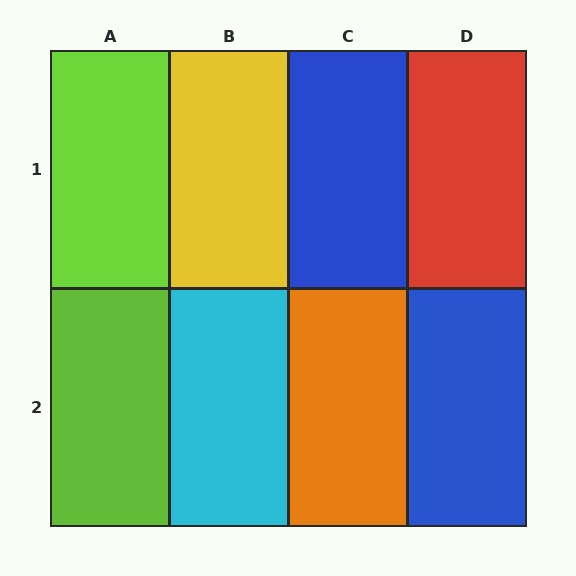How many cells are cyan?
1 cell is cyan.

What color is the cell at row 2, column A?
Lime.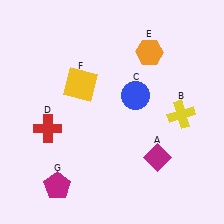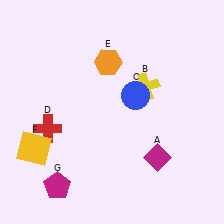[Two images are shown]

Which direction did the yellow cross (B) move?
The yellow cross (B) moved left.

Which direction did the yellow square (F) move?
The yellow square (F) moved down.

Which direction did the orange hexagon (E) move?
The orange hexagon (E) moved left.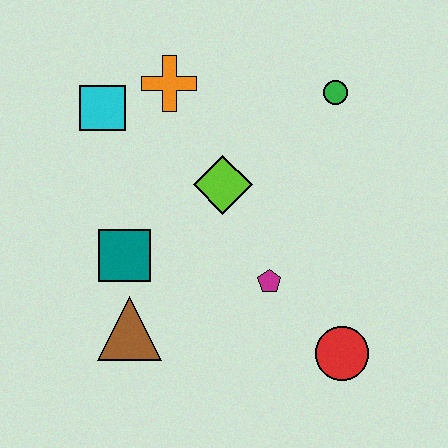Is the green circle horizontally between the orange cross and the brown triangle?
No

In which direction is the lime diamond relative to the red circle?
The lime diamond is above the red circle.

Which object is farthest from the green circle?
The brown triangle is farthest from the green circle.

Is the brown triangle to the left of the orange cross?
Yes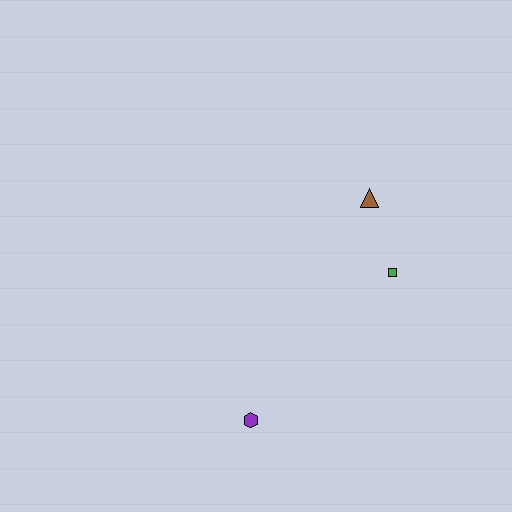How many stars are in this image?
There are no stars.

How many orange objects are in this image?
There are no orange objects.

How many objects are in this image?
There are 3 objects.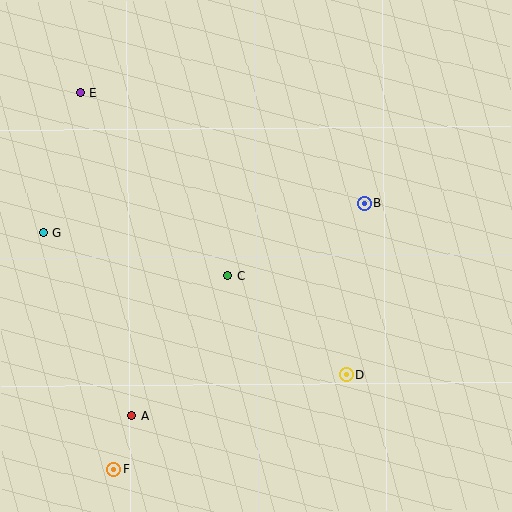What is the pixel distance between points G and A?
The distance between G and A is 204 pixels.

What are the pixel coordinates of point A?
Point A is at (132, 416).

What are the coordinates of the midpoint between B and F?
The midpoint between B and F is at (239, 336).